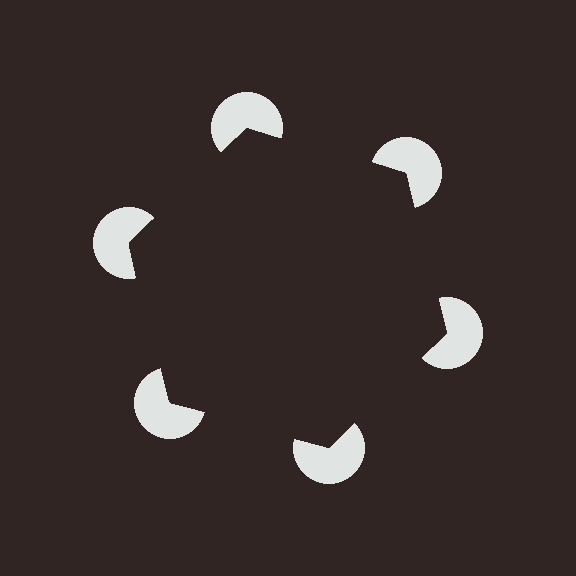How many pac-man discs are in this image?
There are 6 — one at each vertex of the illusory hexagon.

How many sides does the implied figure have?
6 sides.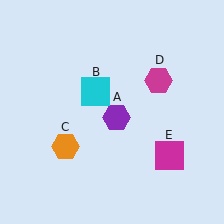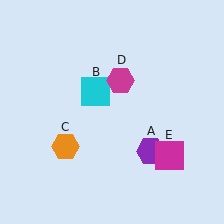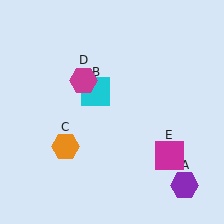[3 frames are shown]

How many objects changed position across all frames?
2 objects changed position: purple hexagon (object A), magenta hexagon (object D).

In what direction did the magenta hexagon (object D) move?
The magenta hexagon (object D) moved left.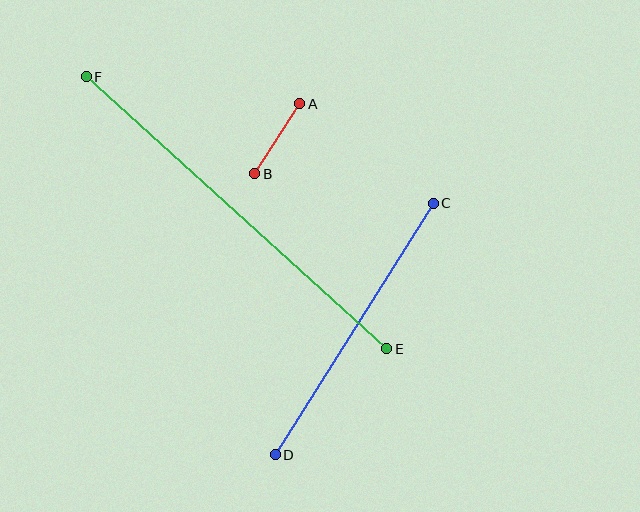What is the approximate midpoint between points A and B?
The midpoint is at approximately (277, 139) pixels.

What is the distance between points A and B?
The distance is approximately 83 pixels.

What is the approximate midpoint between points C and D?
The midpoint is at approximately (354, 329) pixels.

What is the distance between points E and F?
The distance is approximately 405 pixels.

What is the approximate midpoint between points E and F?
The midpoint is at approximately (237, 213) pixels.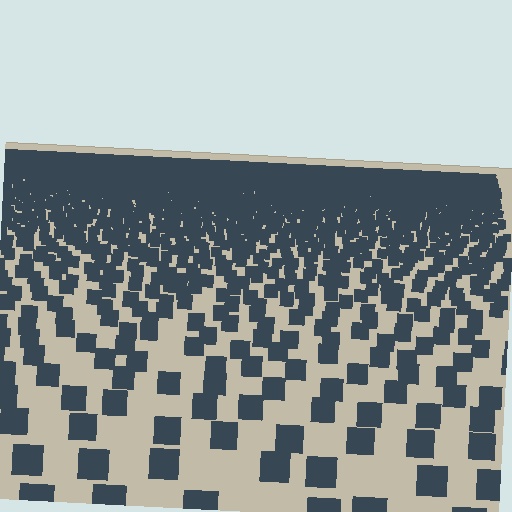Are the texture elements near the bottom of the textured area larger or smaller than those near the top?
Larger. Near the bottom, elements are closer to the viewer and appear at a bigger on-screen size.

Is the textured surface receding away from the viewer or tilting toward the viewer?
The surface is receding away from the viewer. Texture elements get smaller and denser toward the top.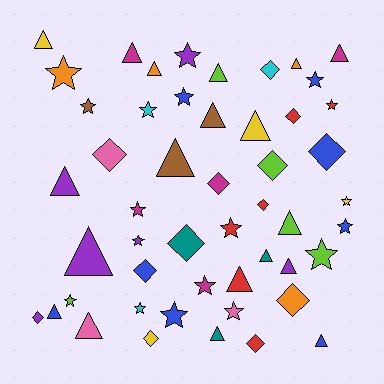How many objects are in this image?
There are 50 objects.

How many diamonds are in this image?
There are 13 diamonds.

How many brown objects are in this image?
There are 3 brown objects.